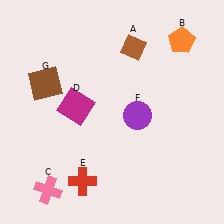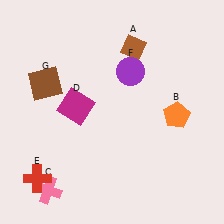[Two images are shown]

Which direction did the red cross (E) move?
The red cross (E) moved left.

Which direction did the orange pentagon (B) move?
The orange pentagon (B) moved down.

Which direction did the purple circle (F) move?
The purple circle (F) moved up.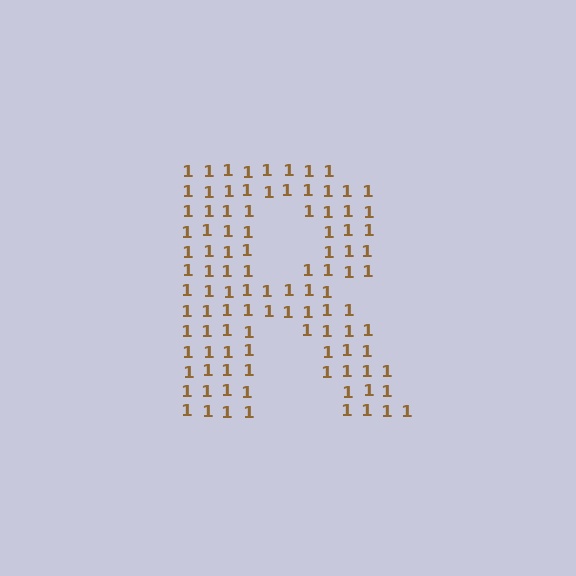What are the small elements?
The small elements are digit 1's.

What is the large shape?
The large shape is the letter R.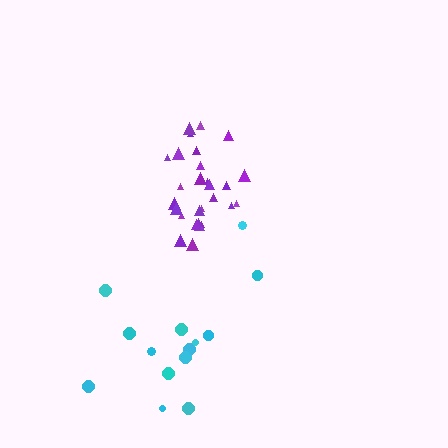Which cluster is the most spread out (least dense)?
Cyan.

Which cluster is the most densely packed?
Purple.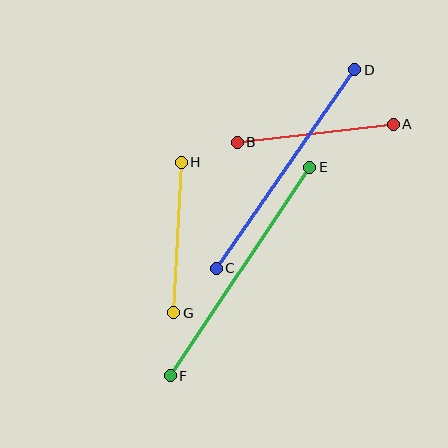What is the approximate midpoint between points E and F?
The midpoint is at approximately (240, 272) pixels.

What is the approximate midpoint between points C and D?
The midpoint is at approximately (286, 169) pixels.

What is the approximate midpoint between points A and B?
The midpoint is at approximately (315, 133) pixels.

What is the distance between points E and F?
The distance is approximately 251 pixels.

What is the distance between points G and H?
The distance is approximately 151 pixels.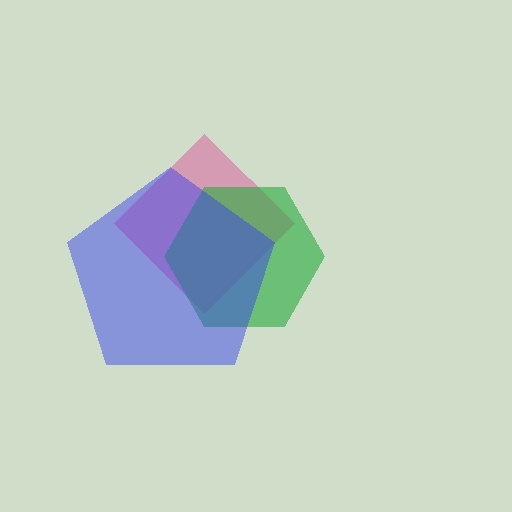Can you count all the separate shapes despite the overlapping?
Yes, there are 3 separate shapes.